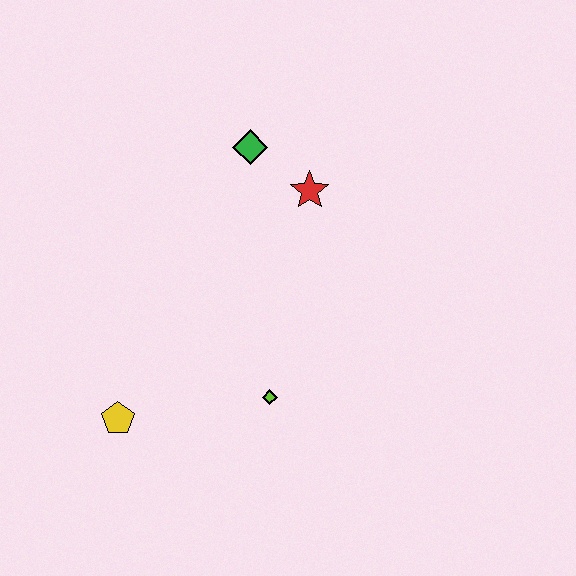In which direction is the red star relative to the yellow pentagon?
The red star is above the yellow pentagon.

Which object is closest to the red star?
The green diamond is closest to the red star.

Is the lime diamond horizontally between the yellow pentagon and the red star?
Yes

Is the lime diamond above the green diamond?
No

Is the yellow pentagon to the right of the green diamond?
No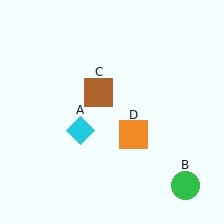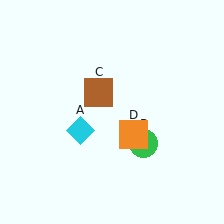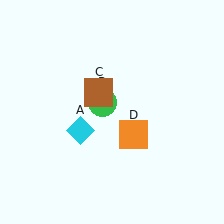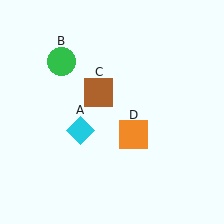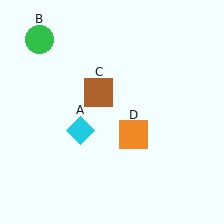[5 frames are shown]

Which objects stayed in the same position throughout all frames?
Cyan diamond (object A) and brown square (object C) and orange square (object D) remained stationary.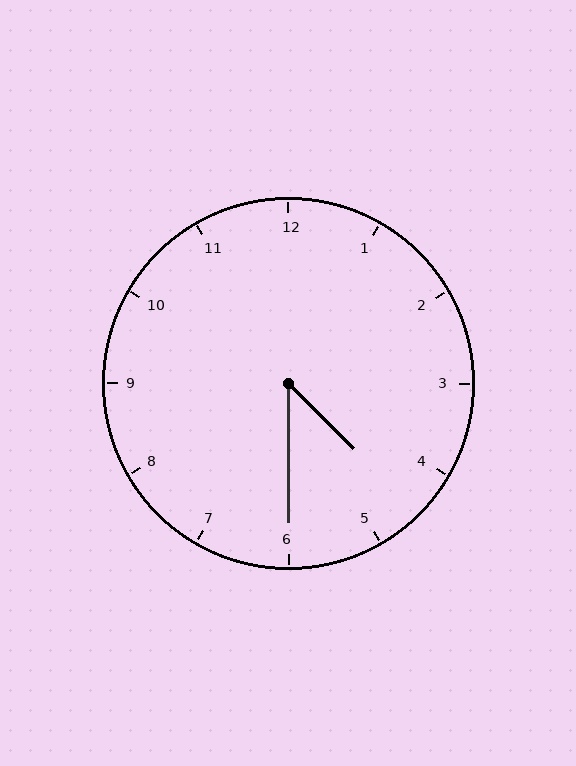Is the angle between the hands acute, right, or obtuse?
It is acute.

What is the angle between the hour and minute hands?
Approximately 45 degrees.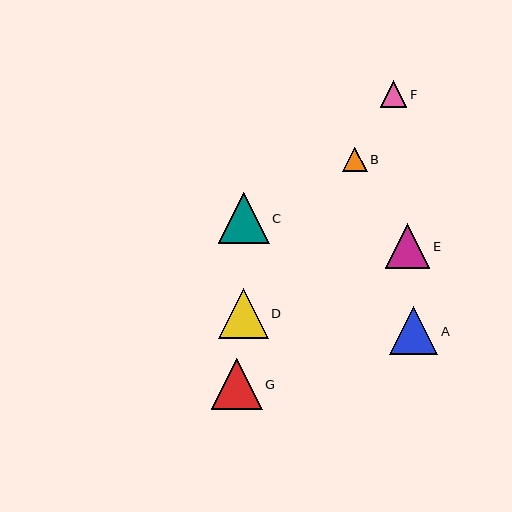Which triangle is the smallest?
Triangle B is the smallest with a size of approximately 25 pixels.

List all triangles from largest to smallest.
From largest to smallest: G, C, D, A, E, F, B.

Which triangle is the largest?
Triangle G is the largest with a size of approximately 51 pixels.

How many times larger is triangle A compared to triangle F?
Triangle A is approximately 1.8 times the size of triangle F.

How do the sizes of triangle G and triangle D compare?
Triangle G and triangle D are approximately the same size.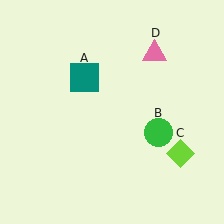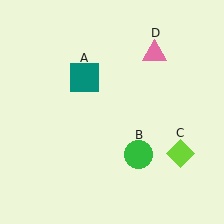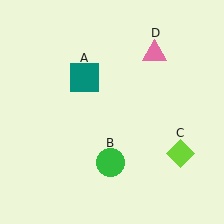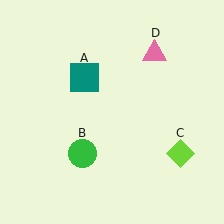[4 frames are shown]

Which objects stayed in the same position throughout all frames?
Teal square (object A) and lime diamond (object C) and pink triangle (object D) remained stationary.